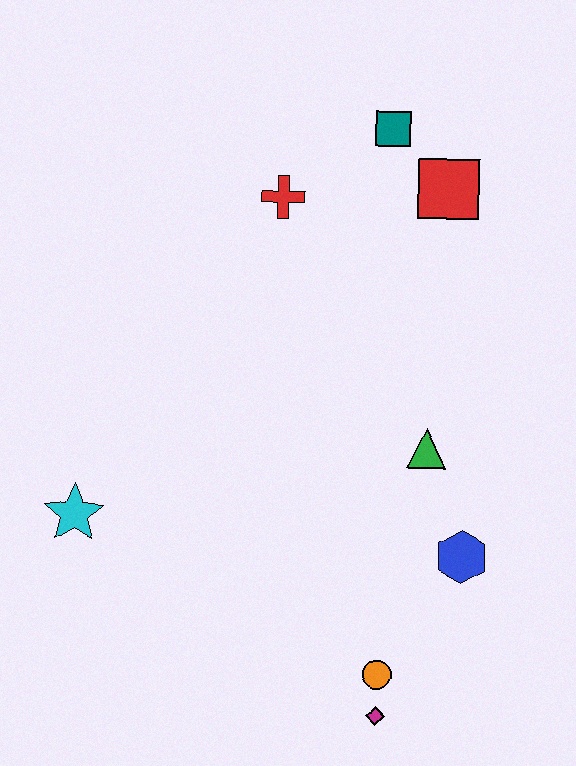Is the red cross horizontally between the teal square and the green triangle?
No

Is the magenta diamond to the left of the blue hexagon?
Yes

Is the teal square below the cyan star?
No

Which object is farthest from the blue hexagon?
The teal square is farthest from the blue hexagon.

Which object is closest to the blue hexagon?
The green triangle is closest to the blue hexagon.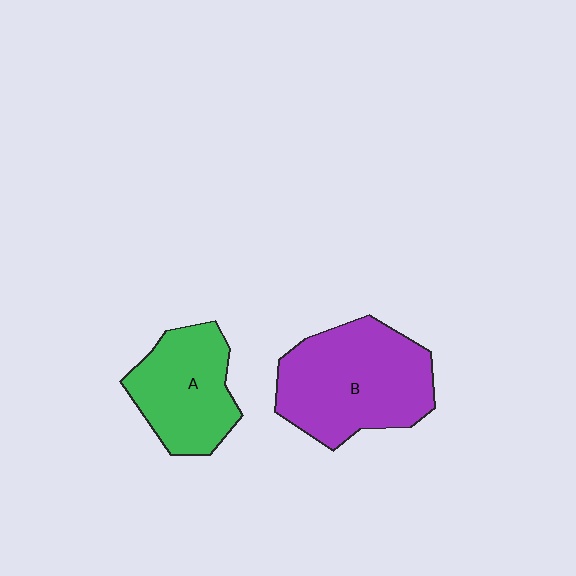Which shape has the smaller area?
Shape A (green).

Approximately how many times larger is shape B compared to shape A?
Approximately 1.4 times.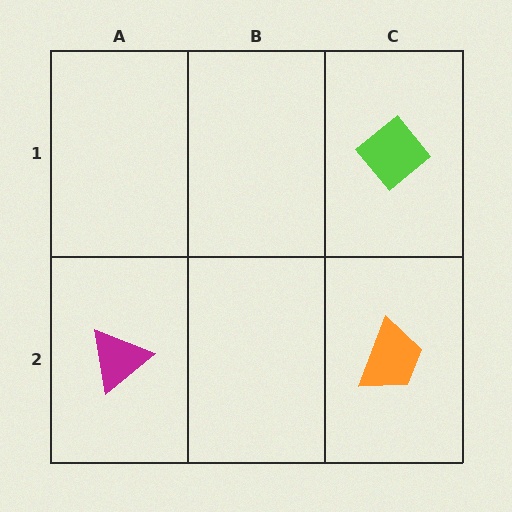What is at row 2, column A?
A magenta triangle.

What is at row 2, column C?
An orange trapezoid.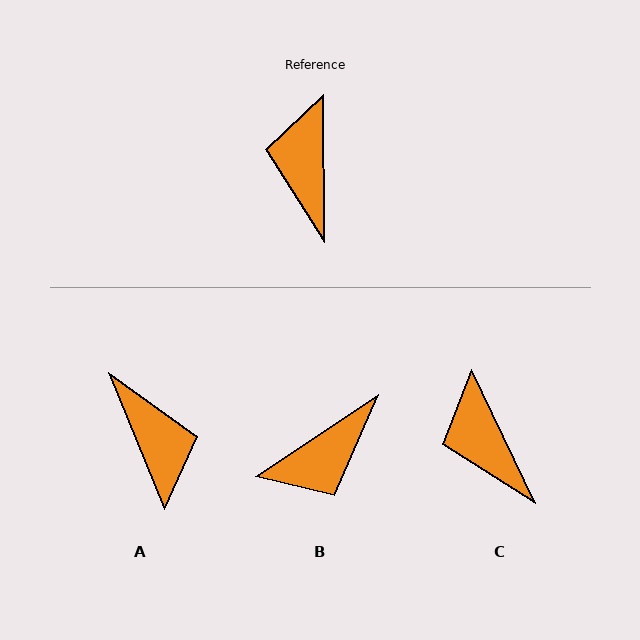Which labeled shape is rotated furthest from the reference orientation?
A, about 158 degrees away.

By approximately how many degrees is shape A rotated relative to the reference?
Approximately 158 degrees clockwise.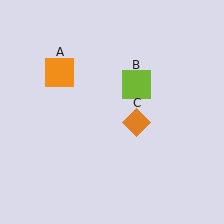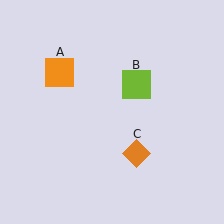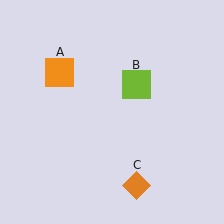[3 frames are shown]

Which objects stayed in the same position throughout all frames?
Orange square (object A) and lime square (object B) remained stationary.